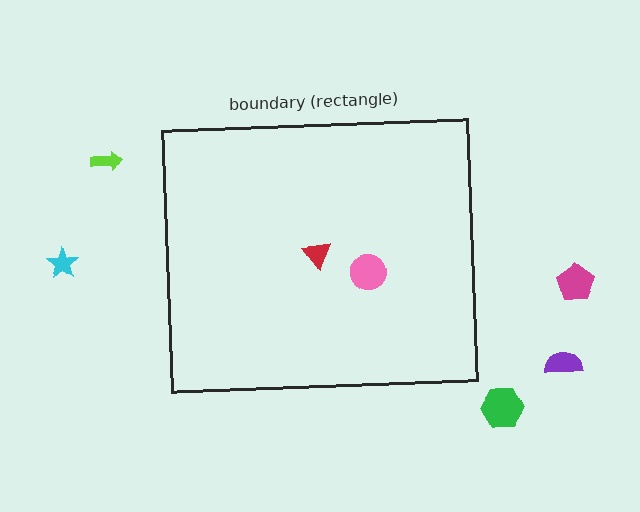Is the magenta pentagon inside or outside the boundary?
Outside.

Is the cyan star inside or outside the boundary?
Outside.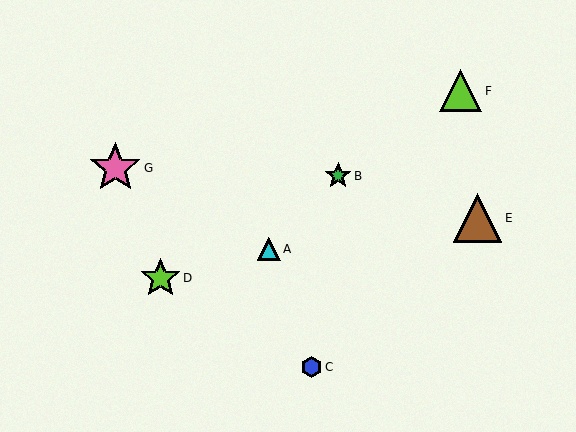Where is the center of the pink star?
The center of the pink star is at (115, 168).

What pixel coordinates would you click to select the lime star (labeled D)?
Click at (160, 278) to select the lime star D.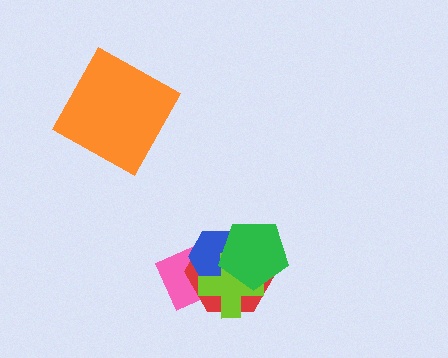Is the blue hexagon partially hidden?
Yes, it is partially covered by another shape.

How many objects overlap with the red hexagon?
4 objects overlap with the red hexagon.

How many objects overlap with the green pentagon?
3 objects overlap with the green pentagon.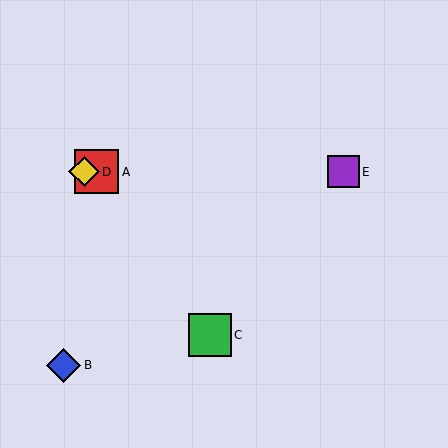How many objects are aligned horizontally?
3 objects (A, D, E) are aligned horizontally.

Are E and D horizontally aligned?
Yes, both are at y≈172.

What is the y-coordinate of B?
Object B is at y≈365.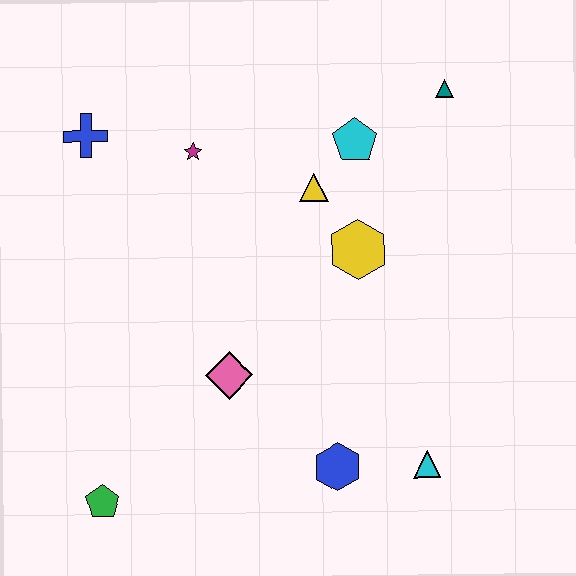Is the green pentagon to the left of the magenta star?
Yes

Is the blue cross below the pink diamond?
No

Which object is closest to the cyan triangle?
The blue hexagon is closest to the cyan triangle.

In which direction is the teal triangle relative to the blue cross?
The teal triangle is to the right of the blue cross.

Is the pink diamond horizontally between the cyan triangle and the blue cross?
Yes